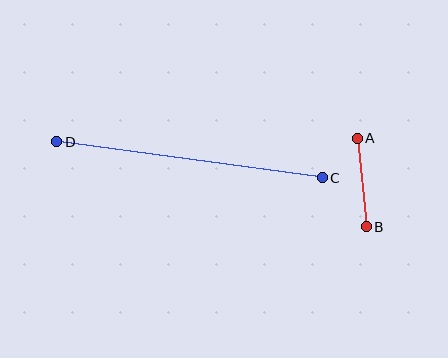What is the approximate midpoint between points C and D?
The midpoint is at approximately (189, 160) pixels.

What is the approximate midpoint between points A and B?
The midpoint is at approximately (362, 182) pixels.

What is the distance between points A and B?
The distance is approximately 89 pixels.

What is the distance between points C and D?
The distance is approximately 268 pixels.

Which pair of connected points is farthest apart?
Points C and D are farthest apart.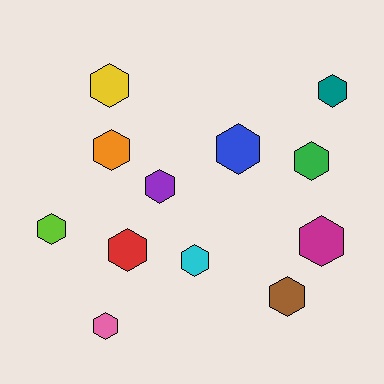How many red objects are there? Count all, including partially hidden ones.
There is 1 red object.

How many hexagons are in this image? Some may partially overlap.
There are 12 hexagons.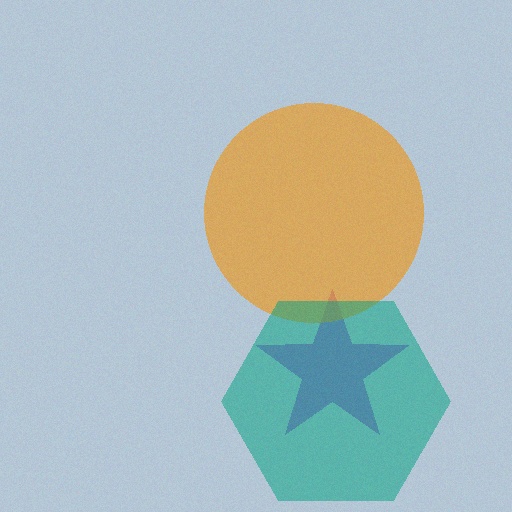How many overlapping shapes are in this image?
There are 3 overlapping shapes in the image.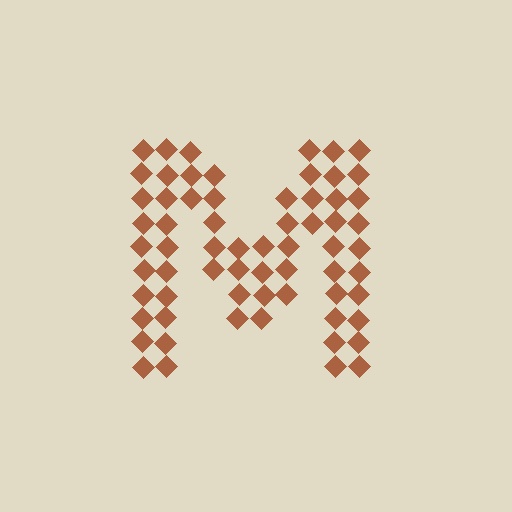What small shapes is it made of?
It is made of small diamonds.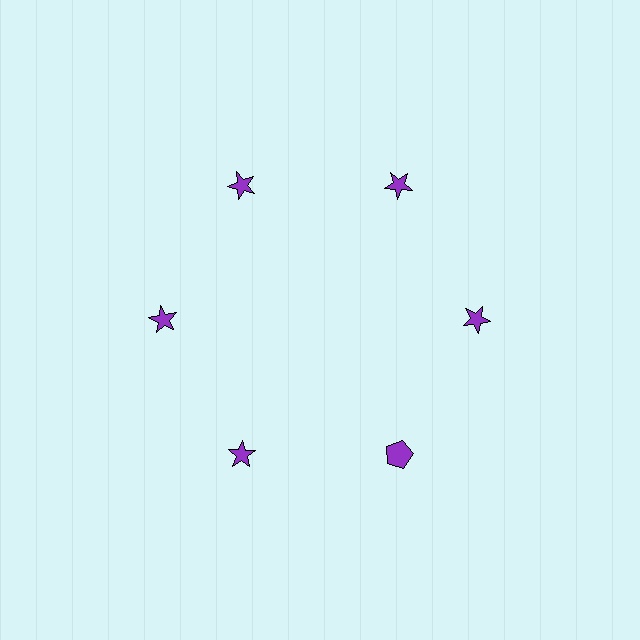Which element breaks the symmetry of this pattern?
The purple pentagon at roughly the 5 o'clock position breaks the symmetry. All other shapes are purple stars.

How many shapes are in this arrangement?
There are 6 shapes arranged in a ring pattern.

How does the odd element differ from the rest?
It has a different shape: pentagon instead of star.